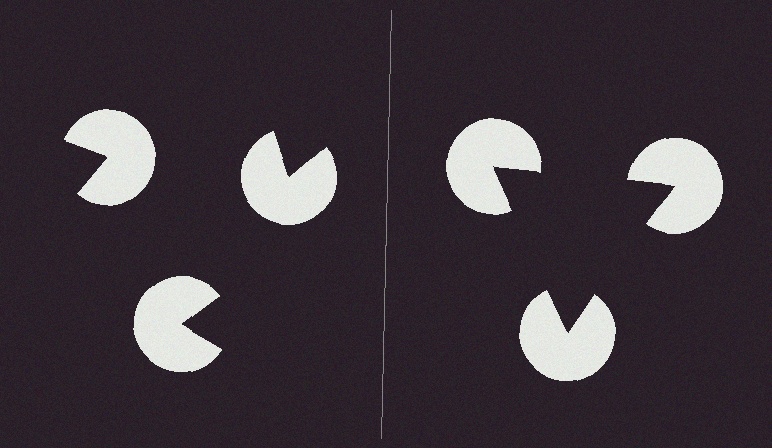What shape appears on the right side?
An illusory triangle.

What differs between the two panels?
The pac-man discs are positioned identically on both sides; only the wedge orientations differ. On the right they align to a triangle; on the left they are misaligned.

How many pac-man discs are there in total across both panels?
6 — 3 on each side.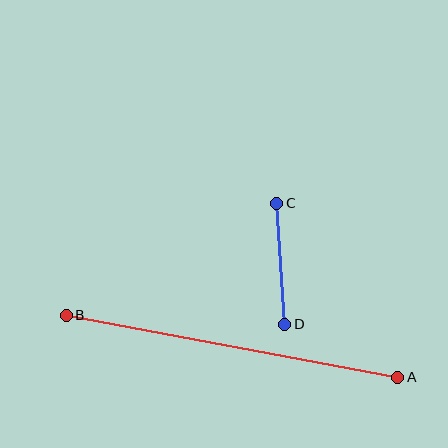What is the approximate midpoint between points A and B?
The midpoint is at approximately (232, 346) pixels.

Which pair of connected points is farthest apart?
Points A and B are farthest apart.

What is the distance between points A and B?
The distance is approximately 337 pixels.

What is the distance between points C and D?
The distance is approximately 121 pixels.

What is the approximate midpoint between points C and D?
The midpoint is at approximately (281, 264) pixels.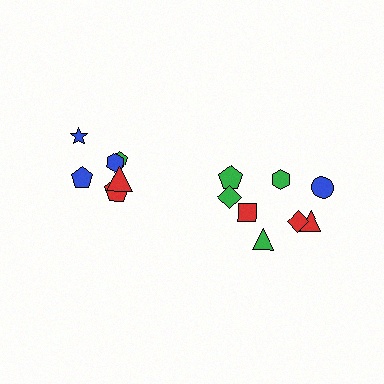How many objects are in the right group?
There are 8 objects.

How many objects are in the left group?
There are 6 objects.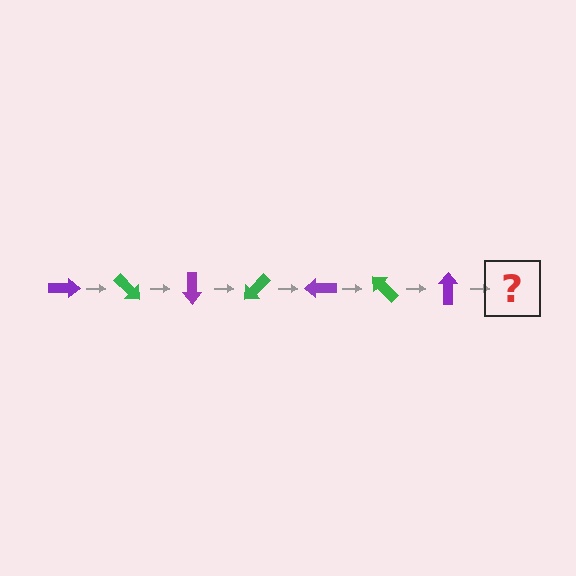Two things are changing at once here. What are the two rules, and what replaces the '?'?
The two rules are that it rotates 45 degrees each step and the color cycles through purple and green. The '?' should be a green arrow, rotated 315 degrees from the start.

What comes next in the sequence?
The next element should be a green arrow, rotated 315 degrees from the start.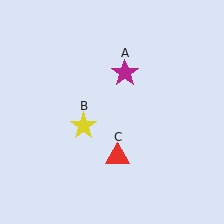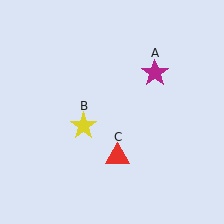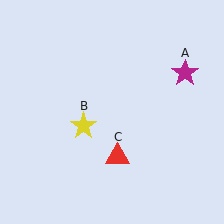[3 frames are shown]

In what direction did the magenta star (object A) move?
The magenta star (object A) moved right.